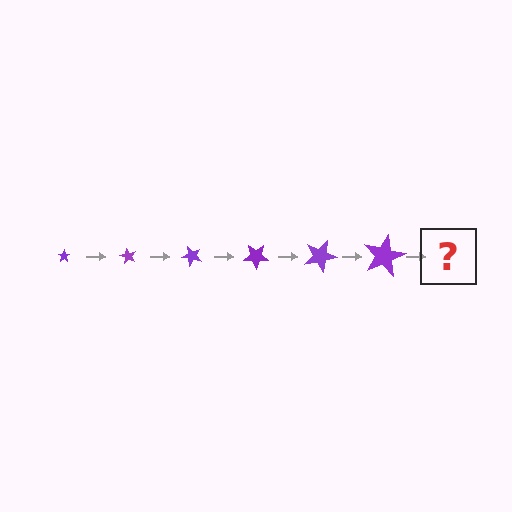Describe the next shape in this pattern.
It should be a star, larger than the previous one and rotated 360 degrees from the start.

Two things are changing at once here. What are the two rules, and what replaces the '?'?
The two rules are that the star grows larger each step and it rotates 60 degrees each step. The '?' should be a star, larger than the previous one and rotated 360 degrees from the start.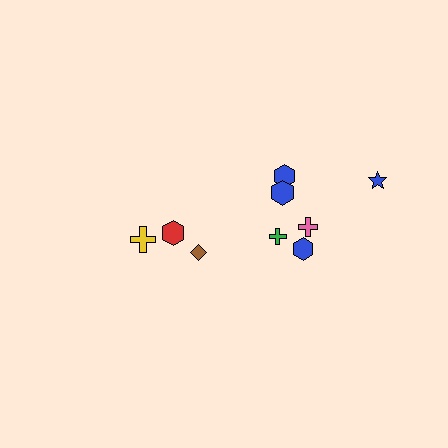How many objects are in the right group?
There are 6 objects.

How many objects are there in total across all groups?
There are 9 objects.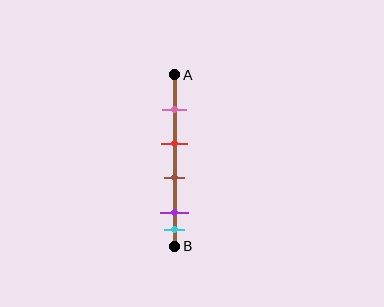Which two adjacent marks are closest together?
The purple and cyan marks are the closest adjacent pair.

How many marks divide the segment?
There are 5 marks dividing the segment.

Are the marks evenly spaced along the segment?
No, the marks are not evenly spaced.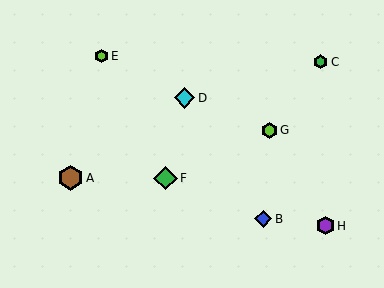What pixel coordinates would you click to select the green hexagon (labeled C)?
Click at (321, 62) to select the green hexagon C.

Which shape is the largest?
The brown hexagon (labeled A) is the largest.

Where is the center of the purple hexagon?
The center of the purple hexagon is at (325, 226).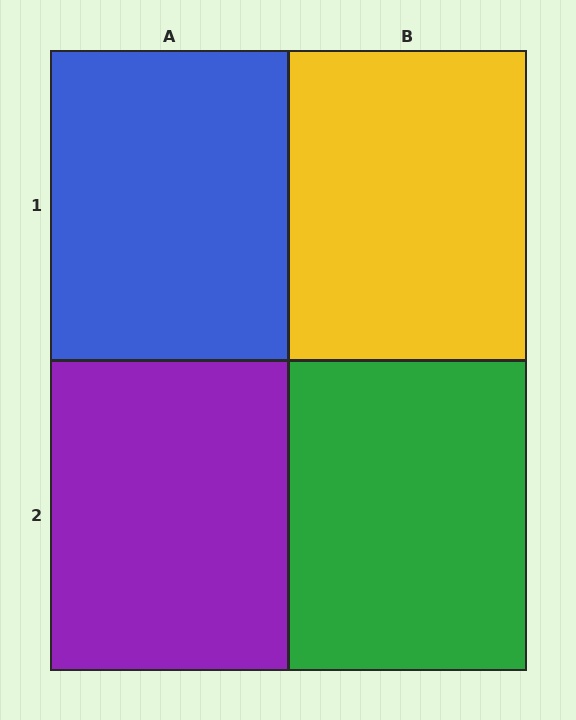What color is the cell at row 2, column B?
Green.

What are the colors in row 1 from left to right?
Blue, yellow.